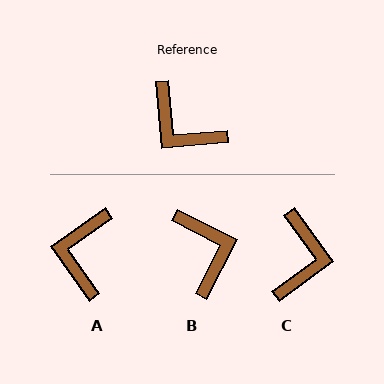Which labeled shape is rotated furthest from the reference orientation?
B, about 148 degrees away.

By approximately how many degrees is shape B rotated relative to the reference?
Approximately 148 degrees counter-clockwise.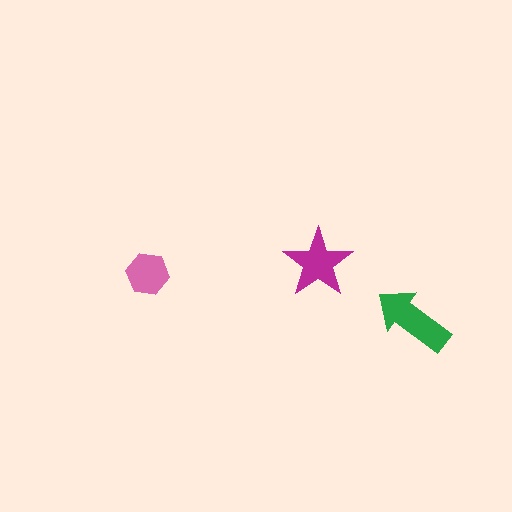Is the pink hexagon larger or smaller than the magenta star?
Smaller.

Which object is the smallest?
The pink hexagon.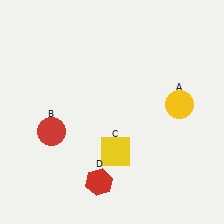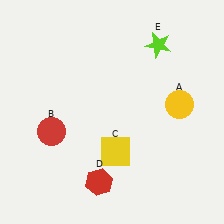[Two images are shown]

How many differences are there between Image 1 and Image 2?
There is 1 difference between the two images.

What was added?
A lime star (E) was added in Image 2.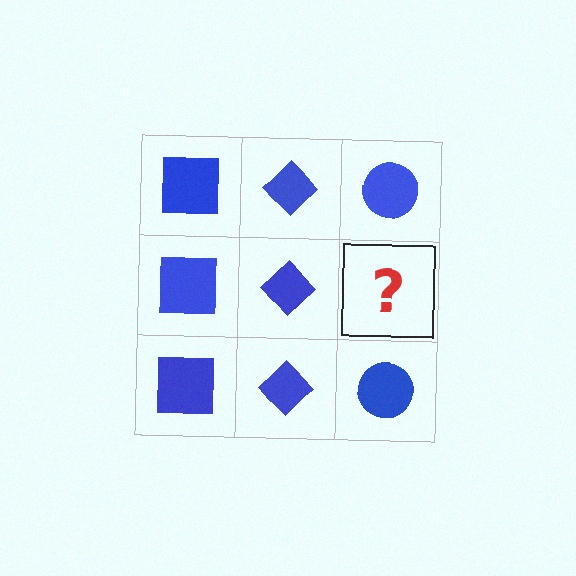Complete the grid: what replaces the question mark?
The question mark should be replaced with a blue circle.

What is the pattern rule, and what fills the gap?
The rule is that each column has a consistent shape. The gap should be filled with a blue circle.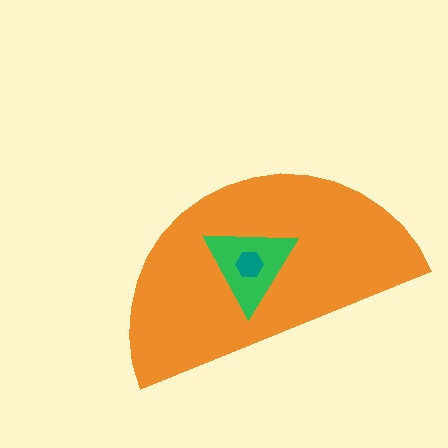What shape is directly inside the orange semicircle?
The green triangle.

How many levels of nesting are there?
3.